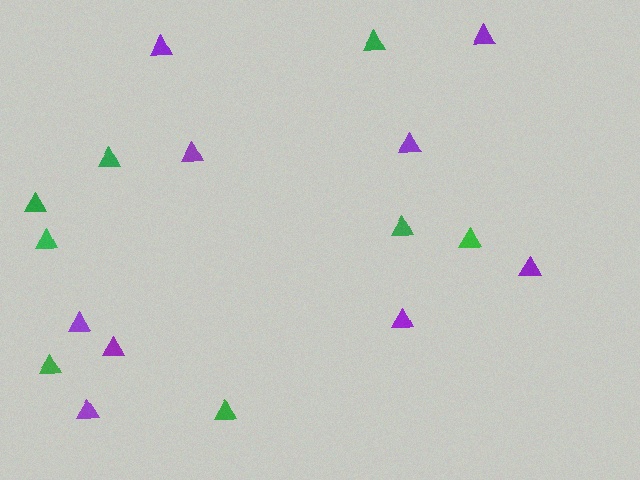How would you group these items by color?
There are 2 groups: one group of purple triangles (9) and one group of green triangles (8).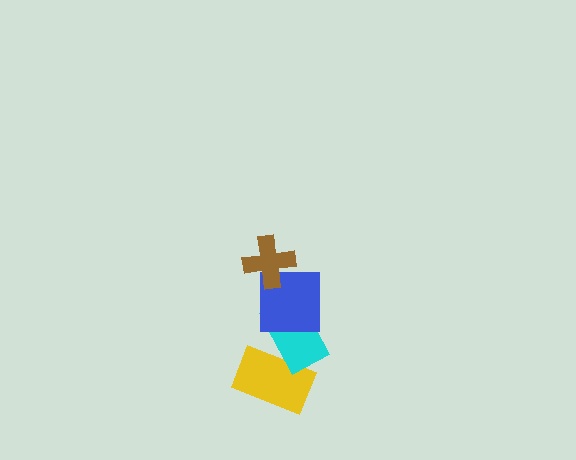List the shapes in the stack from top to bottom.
From top to bottom: the brown cross, the blue square, the cyan rectangle, the yellow rectangle.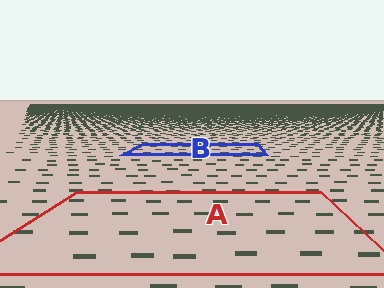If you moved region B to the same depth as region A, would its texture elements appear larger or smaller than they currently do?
They would appear larger. At a closer depth, the same texture elements are projected at a bigger on-screen size.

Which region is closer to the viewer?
Region A is closer. The texture elements there are larger and more spread out.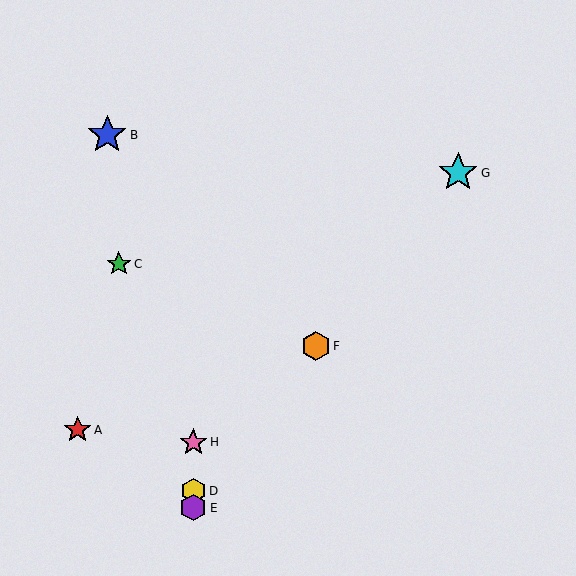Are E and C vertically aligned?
No, E is at x≈193 and C is at x≈119.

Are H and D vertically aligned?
Yes, both are at x≈193.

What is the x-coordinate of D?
Object D is at x≈193.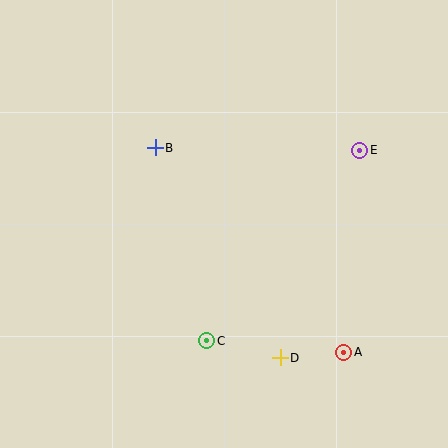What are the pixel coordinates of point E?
Point E is at (360, 150).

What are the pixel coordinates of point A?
Point A is at (343, 352).